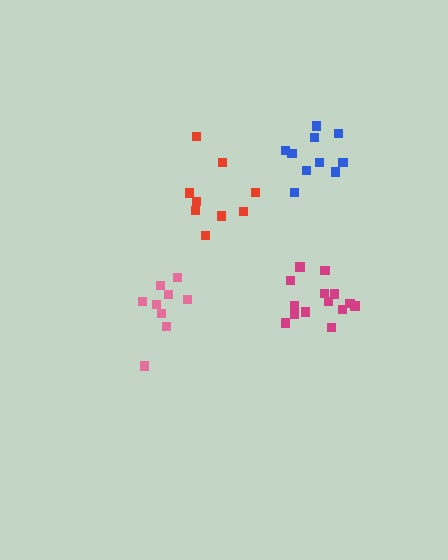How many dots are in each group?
Group 1: 10 dots, Group 2: 14 dots, Group 3: 9 dots, Group 4: 9 dots (42 total).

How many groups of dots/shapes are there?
There are 4 groups.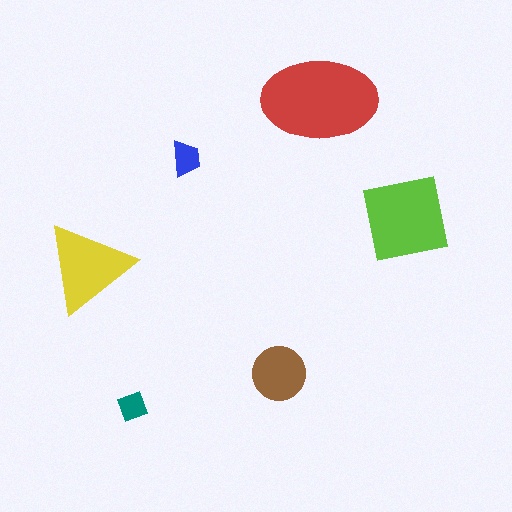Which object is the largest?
The red ellipse.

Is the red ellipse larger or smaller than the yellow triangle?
Larger.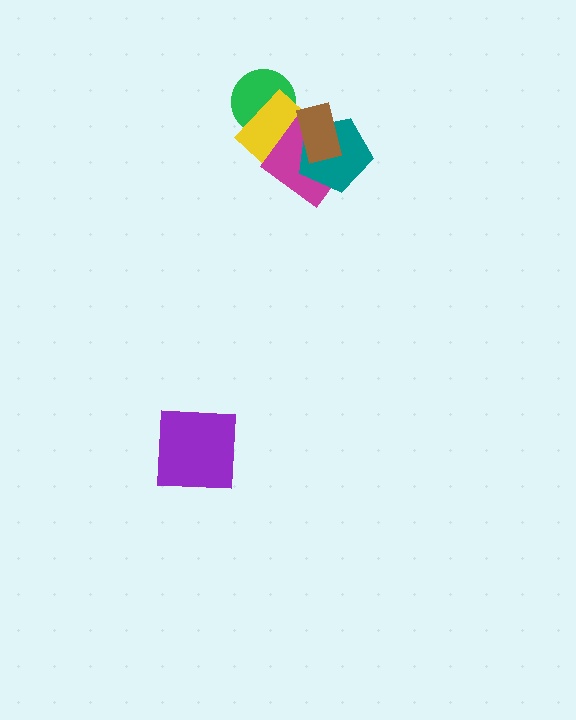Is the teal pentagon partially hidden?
Yes, it is partially covered by another shape.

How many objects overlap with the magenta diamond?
3 objects overlap with the magenta diamond.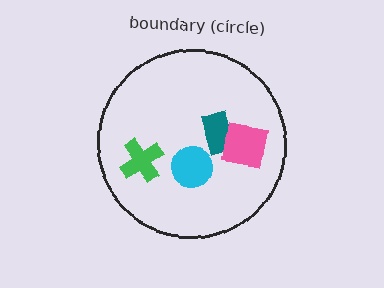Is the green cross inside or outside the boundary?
Inside.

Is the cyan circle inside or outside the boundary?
Inside.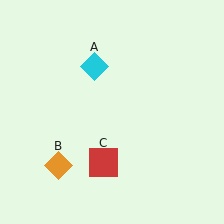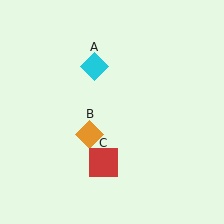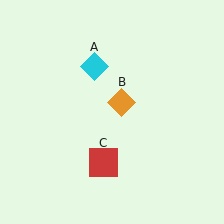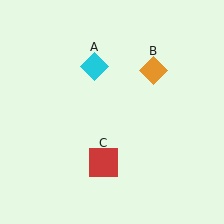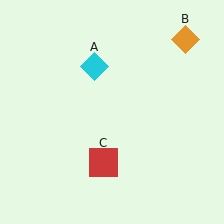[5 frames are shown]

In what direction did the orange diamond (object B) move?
The orange diamond (object B) moved up and to the right.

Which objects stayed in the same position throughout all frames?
Cyan diamond (object A) and red square (object C) remained stationary.